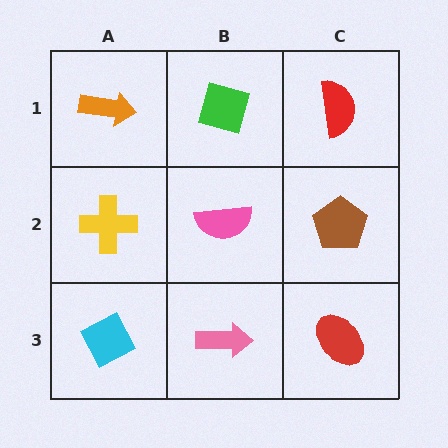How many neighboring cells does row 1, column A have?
2.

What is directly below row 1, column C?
A brown pentagon.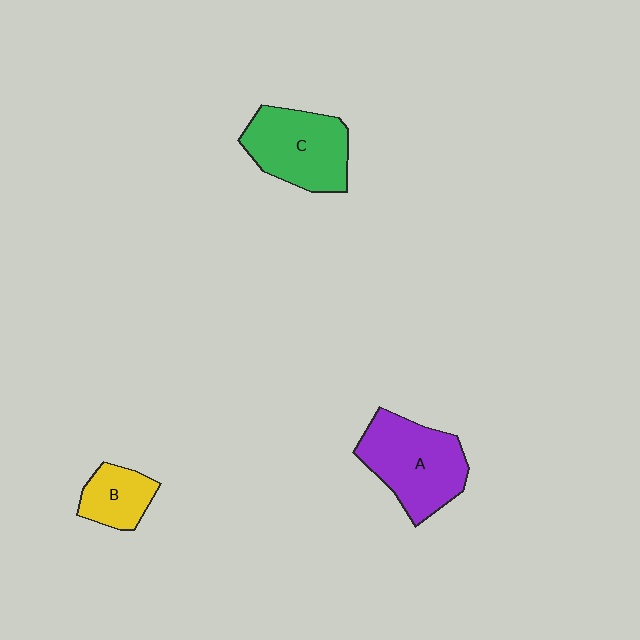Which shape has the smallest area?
Shape B (yellow).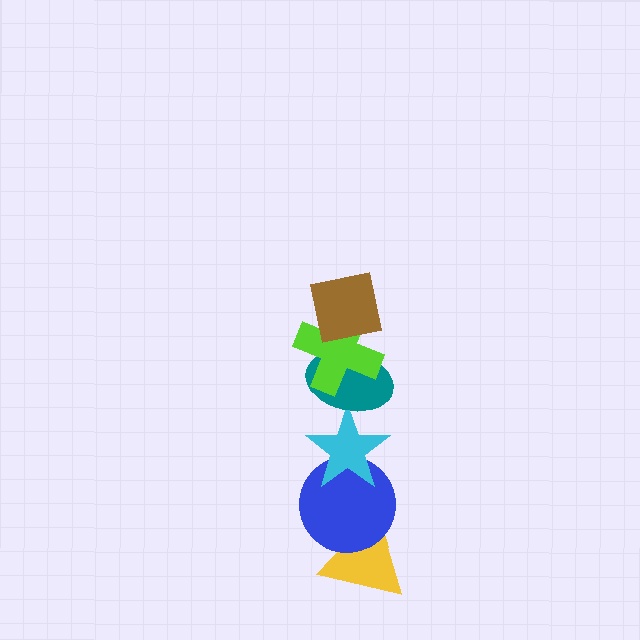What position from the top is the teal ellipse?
The teal ellipse is 3rd from the top.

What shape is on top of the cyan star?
The teal ellipse is on top of the cyan star.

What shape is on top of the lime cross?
The brown square is on top of the lime cross.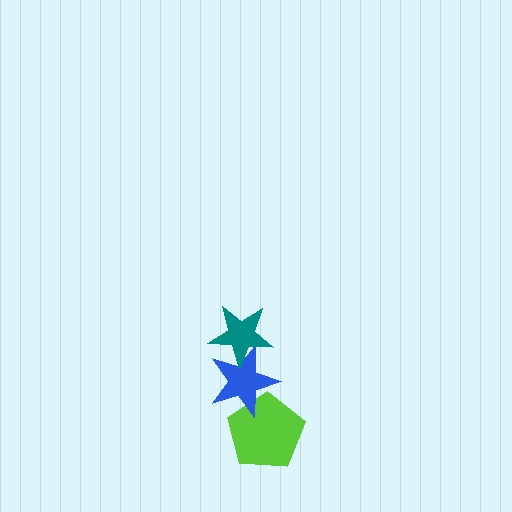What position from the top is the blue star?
The blue star is 2nd from the top.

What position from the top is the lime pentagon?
The lime pentagon is 3rd from the top.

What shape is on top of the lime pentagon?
The blue star is on top of the lime pentagon.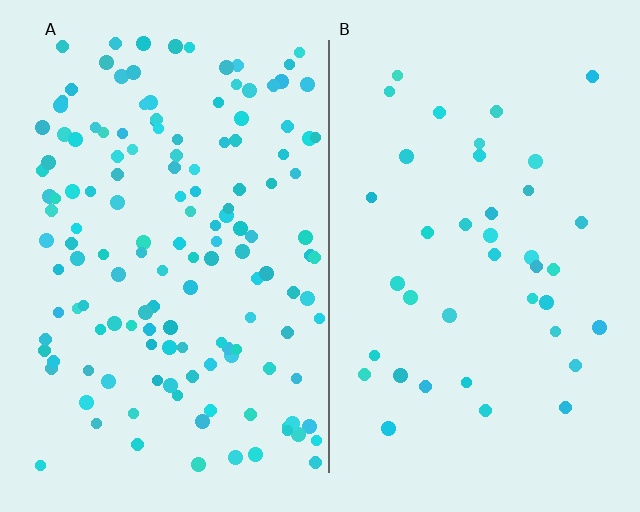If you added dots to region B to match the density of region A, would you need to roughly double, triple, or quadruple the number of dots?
Approximately quadruple.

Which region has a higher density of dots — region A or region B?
A (the left).